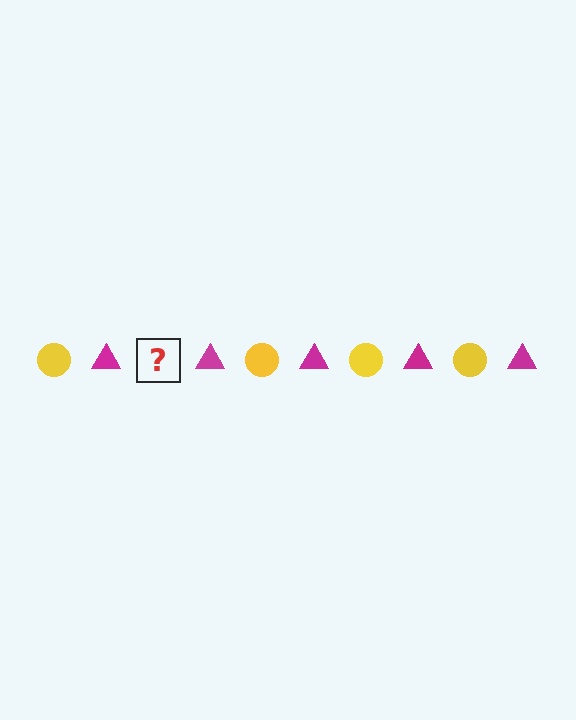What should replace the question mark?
The question mark should be replaced with a yellow circle.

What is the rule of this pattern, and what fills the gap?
The rule is that the pattern alternates between yellow circle and magenta triangle. The gap should be filled with a yellow circle.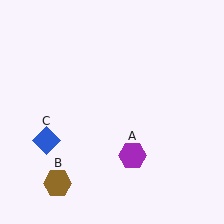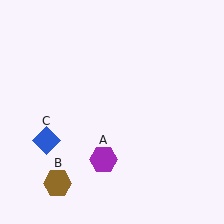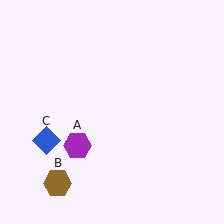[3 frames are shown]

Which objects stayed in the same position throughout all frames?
Brown hexagon (object B) and blue diamond (object C) remained stationary.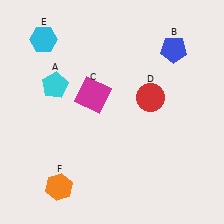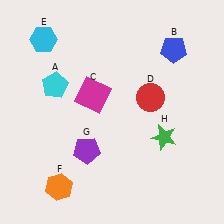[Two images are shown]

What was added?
A purple pentagon (G), a green star (H) were added in Image 2.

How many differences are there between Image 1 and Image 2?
There are 2 differences between the two images.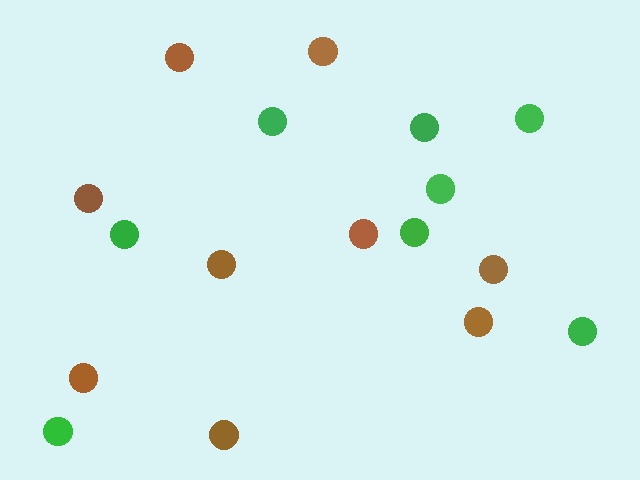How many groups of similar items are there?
There are 2 groups: one group of green circles (8) and one group of brown circles (9).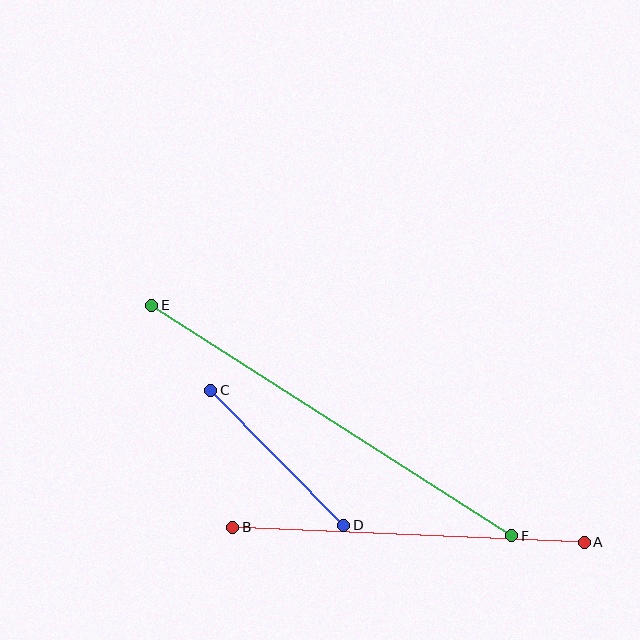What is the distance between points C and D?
The distance is approximately 189 pixels.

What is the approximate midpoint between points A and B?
The midpoint is at approximately (408, 535) pixels.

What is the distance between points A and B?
The distance is approximately 352 pixels.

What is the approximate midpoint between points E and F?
The midpoint is at approximately (332, 421) pixels.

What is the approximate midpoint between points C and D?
The midpoint is at approximately (277, 458) pixels.